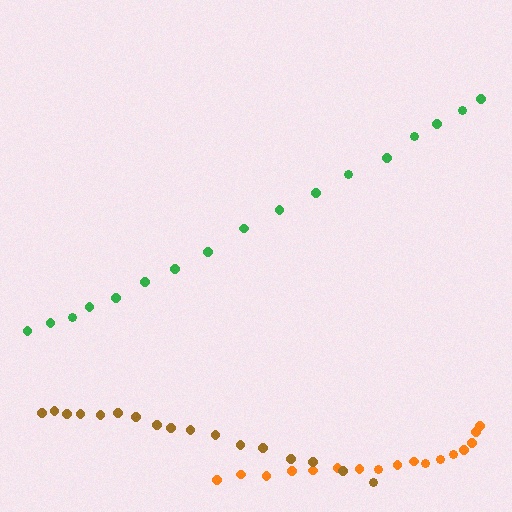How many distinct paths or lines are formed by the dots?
There are 3 distinct paths.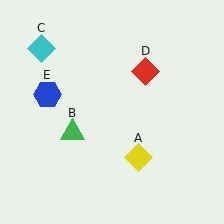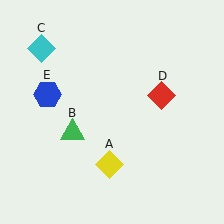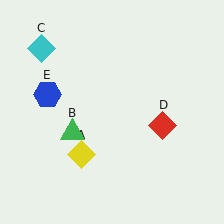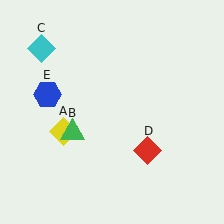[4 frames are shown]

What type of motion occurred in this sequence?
The yellow diamond (object A), red diamond (object D) rotated clockwise around the center of the scene.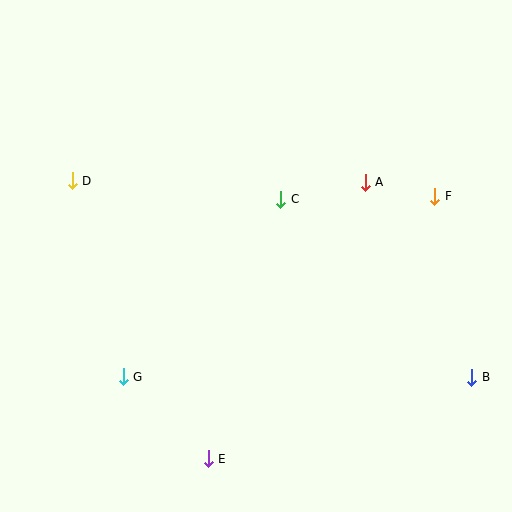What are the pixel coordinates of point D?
Point D is at (72, 181).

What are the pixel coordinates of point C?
Point C is at (281, 199).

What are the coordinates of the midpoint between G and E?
The midpoint between G and E is at (166, 418).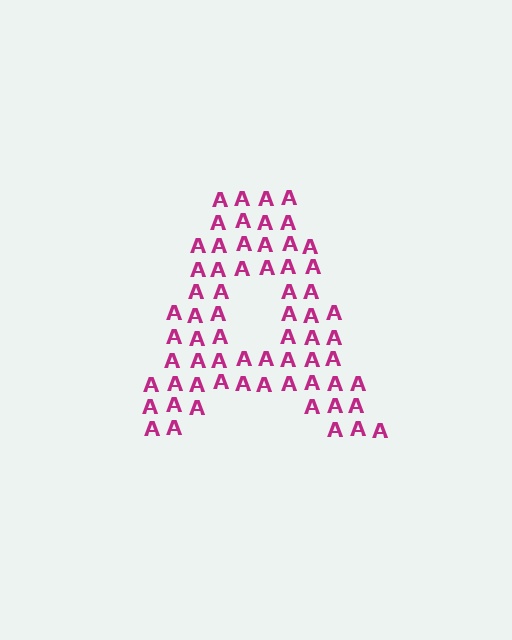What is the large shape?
The large shape is the letter A.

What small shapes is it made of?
It is made of small letter A's.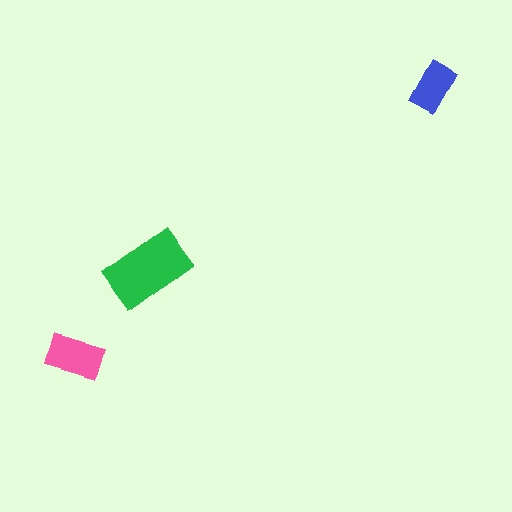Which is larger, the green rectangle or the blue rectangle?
The green one.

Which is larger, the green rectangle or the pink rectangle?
The green one.